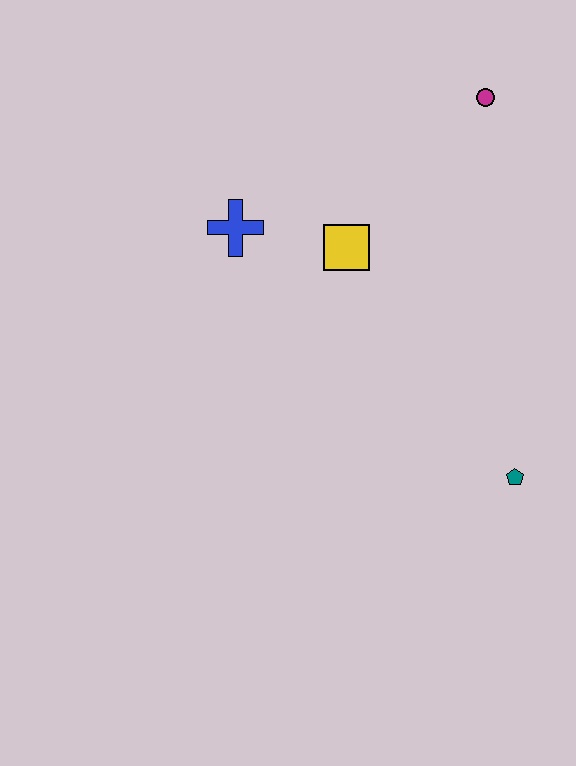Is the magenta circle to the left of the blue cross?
No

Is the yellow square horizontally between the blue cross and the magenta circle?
Yes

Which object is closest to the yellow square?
The blue cross is closest to the yellow square.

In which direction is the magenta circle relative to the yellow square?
The magenta circle is above the yellow square.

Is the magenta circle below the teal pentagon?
No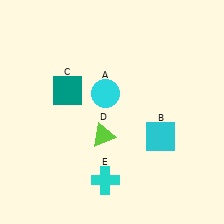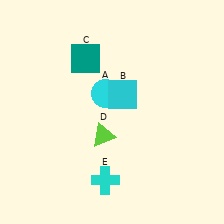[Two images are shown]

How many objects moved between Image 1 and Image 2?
2 objects moved between the two images.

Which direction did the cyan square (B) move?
The cyan square (B) moved up.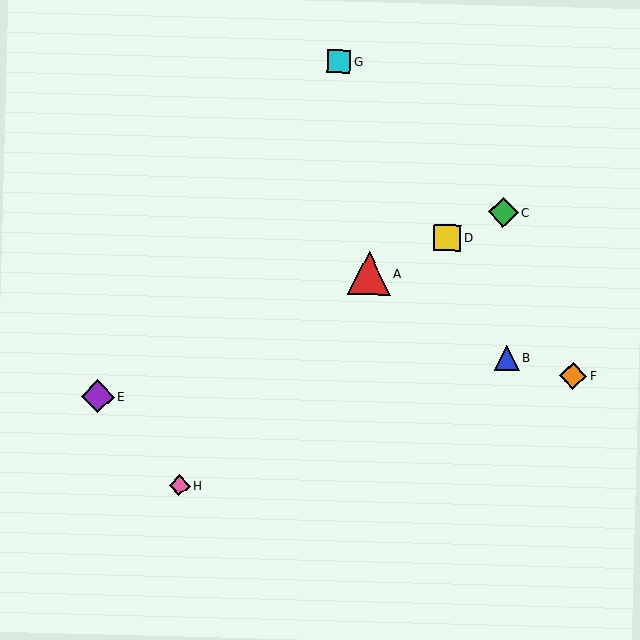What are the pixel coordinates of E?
Object E is at (98, 396).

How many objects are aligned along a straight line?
4 objects (A, C, D, E) are aligned along a straight line.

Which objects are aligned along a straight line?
Objects A, C, D, E are aligned along a straight line.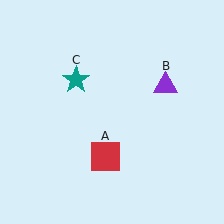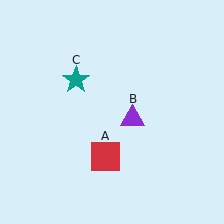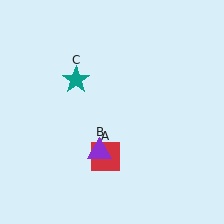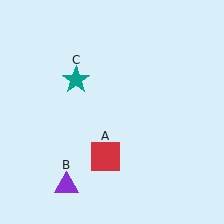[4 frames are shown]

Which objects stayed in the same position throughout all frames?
Red square (object A) and teal star (object C) remained stationary.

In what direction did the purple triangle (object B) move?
The purple triangle (object B) moved down and to the left.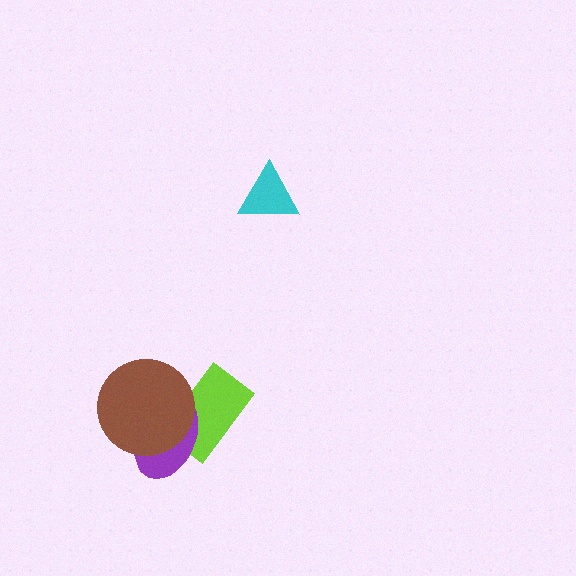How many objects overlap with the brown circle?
2 objects overlap with the brown circle.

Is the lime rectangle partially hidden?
Yes, it is partially covered by another shape.